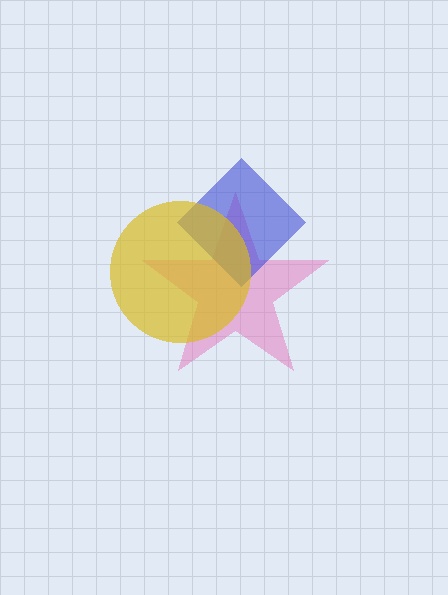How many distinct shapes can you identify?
There are 3 distinct shapes: a pink star, a blue diamond, a yellow circle.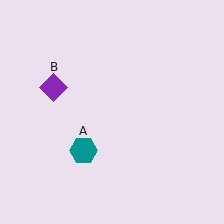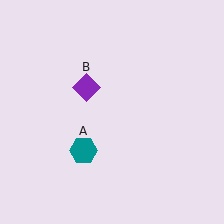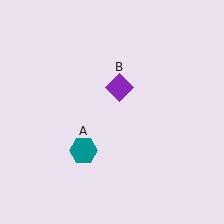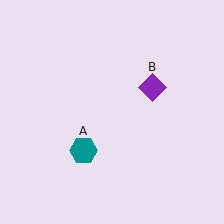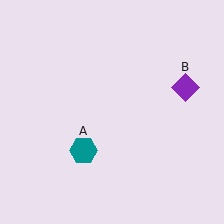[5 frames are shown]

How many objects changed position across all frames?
1 object changed position: purple diamond (object B).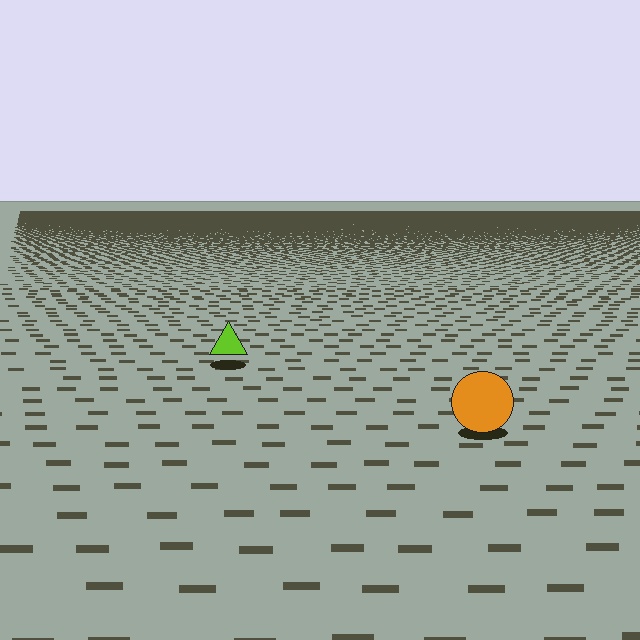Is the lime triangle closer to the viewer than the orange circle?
No. The orange circle is closer — you can tell from the texture gradient: the ground texture is coarser near it.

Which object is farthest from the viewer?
The lime triangle is farthest from the viewer. It appears smaller and the ground texture around it is denser.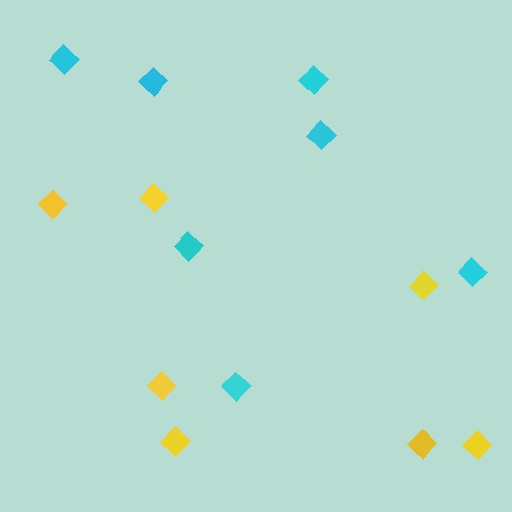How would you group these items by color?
There are 2 groups: one group of yellow diamonds (7) and one group of cyan diamonds (7).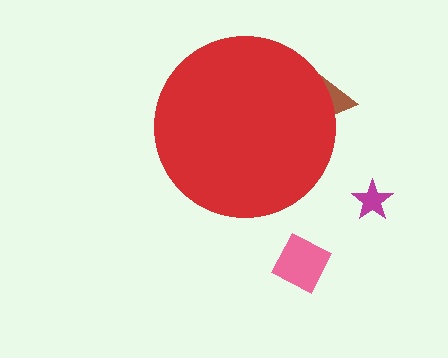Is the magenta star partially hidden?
No, the magenta star is fully visible.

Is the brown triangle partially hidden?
Yes, the brown triangle is partially hidden behind the red circle.